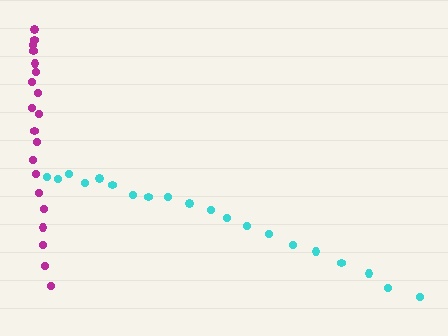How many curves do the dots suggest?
There are 2 distinct paths.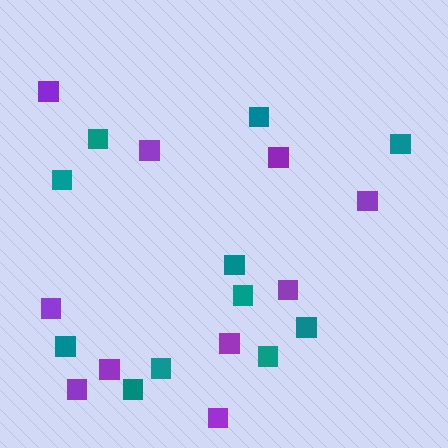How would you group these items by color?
There are 2 groups: one group of teal squares (11) and one group of purple squares (10).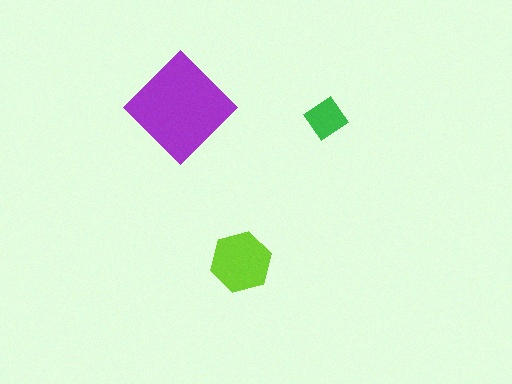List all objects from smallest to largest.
The green diamond, the lime hexagon, the purple diamond.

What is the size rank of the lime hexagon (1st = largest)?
2nd.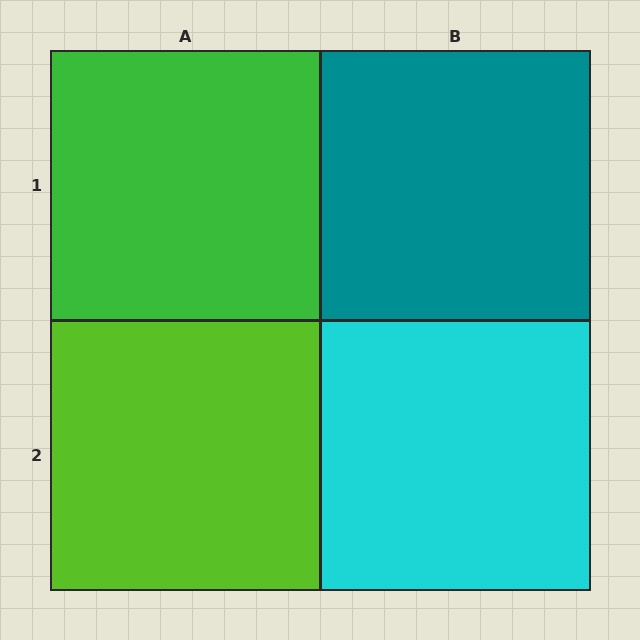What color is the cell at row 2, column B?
Cyan.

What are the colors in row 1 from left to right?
Green, teal.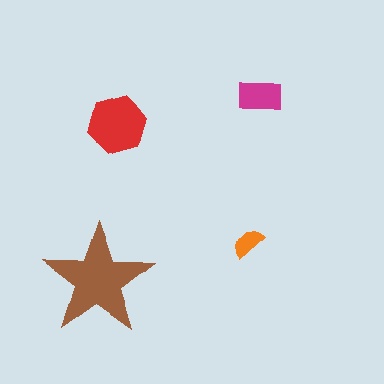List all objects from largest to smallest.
The brown star, the red hexagon, the magenta rectangle, the orange semicircle.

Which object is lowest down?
The brown star is bottommost.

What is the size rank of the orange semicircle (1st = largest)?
4th.